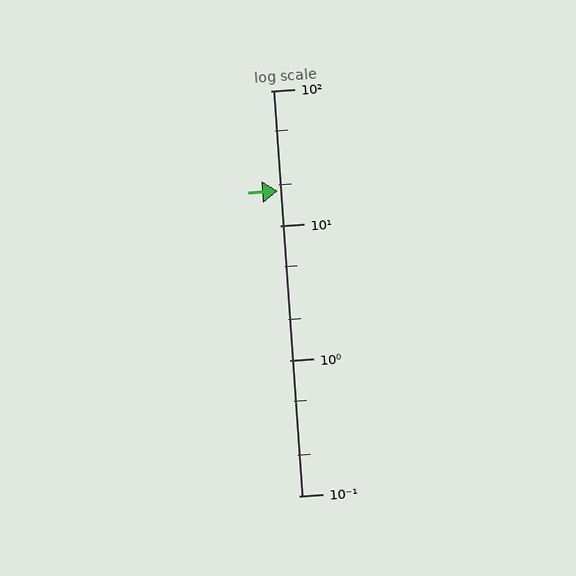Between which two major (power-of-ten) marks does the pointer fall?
The pointer is between 10 and 100.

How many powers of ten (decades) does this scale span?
The scale spans 3 decades, from 0.1 to 100.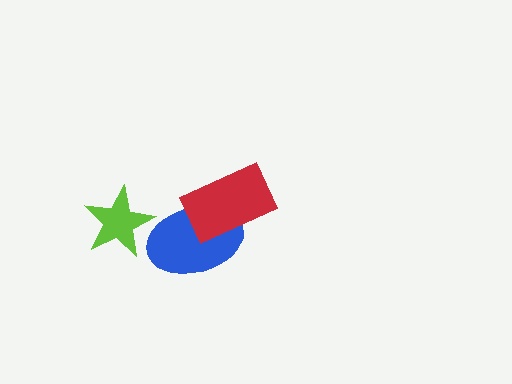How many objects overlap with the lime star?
1 object overlaps with the lime star.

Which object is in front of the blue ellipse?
The red rectangle is in front of the blue ellipse.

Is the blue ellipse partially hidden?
Yes, it is partially covered by another shape.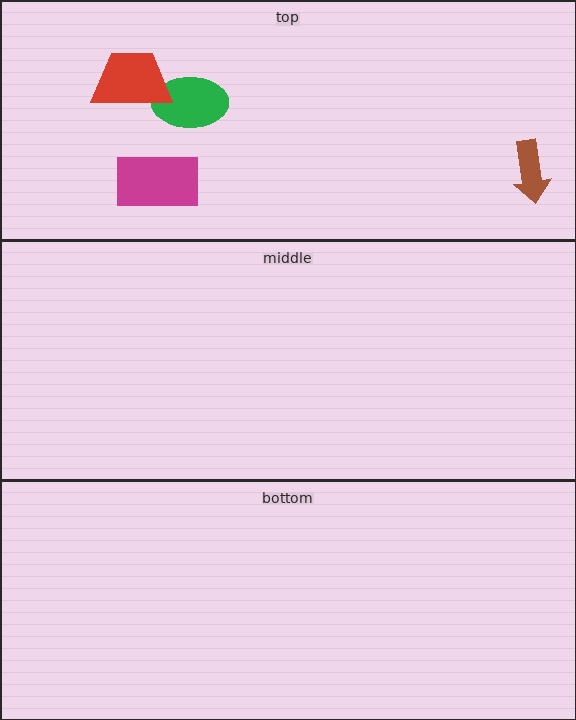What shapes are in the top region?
The magenta rectangle, the green ellipse, the red trapezoid, the brown arrow.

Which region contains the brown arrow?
The top region.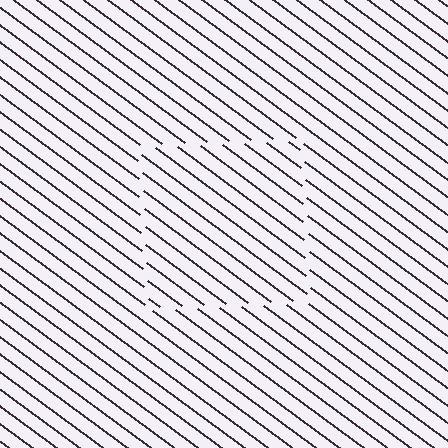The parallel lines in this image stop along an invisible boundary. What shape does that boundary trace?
An illusory square. The interior of the shape contains the same grating, shifted by half a period — the contour is defined by the phase discontinuity where line-ends from the inner and outer gratings abut.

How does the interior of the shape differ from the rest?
The interior of the shape contains the same grating, shifted by half a period — the contour is defined by the phase discontinuity where line-ends from the inner and outer gratings abut.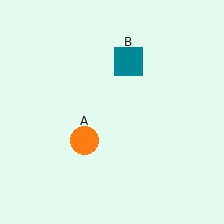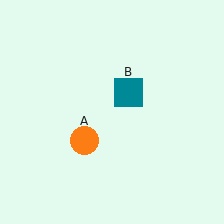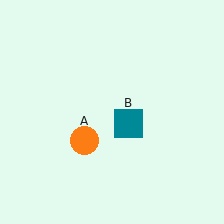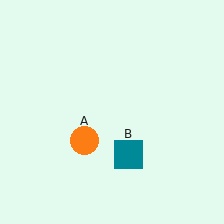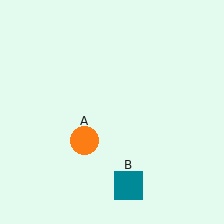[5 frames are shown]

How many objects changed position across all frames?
1 object changed position: teal square (object B).